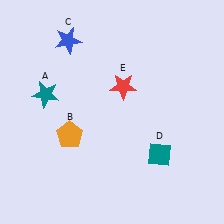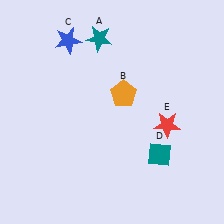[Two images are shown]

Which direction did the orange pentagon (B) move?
The orange pentagon (B) moved right.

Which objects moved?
The objects that moved are: the teal star (A), the orange pentagon (B), the red star (E).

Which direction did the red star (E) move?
The red star (E) moved right.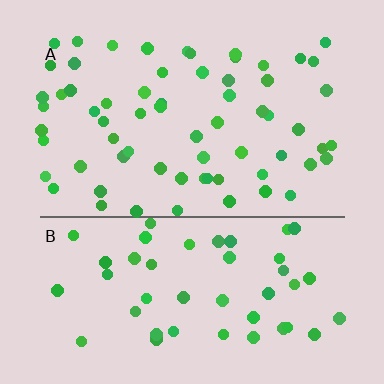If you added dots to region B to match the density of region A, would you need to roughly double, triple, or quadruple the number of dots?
Approximately double.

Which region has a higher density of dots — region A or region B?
A (the top).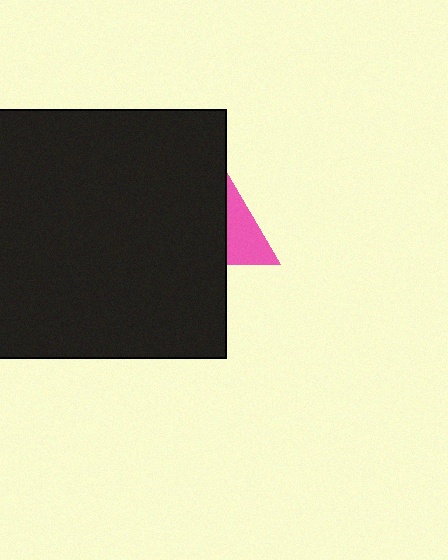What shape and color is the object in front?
The object in front is a black square.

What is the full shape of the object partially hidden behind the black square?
The partially hidden object is a pink triangle.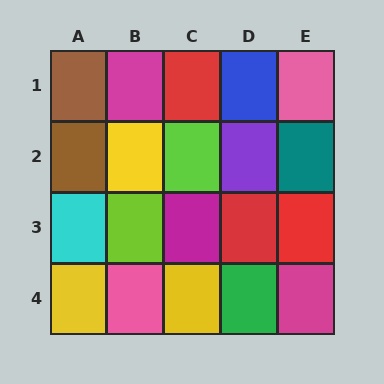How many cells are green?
1 cell is green.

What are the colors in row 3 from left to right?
Cyan, lime, magenta, red, red.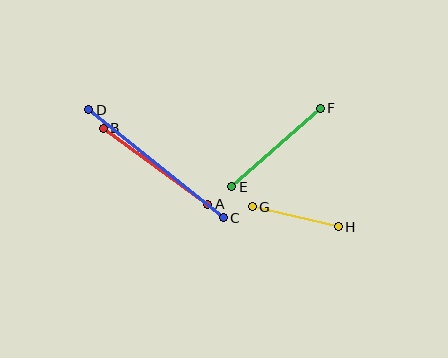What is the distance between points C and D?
The distance is approximately 173 pixels.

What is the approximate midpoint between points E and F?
The midpoint is at approximately (276, 148) pixels.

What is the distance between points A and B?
The distance is approximately 129 pixels.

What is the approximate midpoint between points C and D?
The midpoint is at approximately (156, 164) pixels.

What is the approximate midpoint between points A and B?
The midpoint is at approximately (156, 166) pixels.